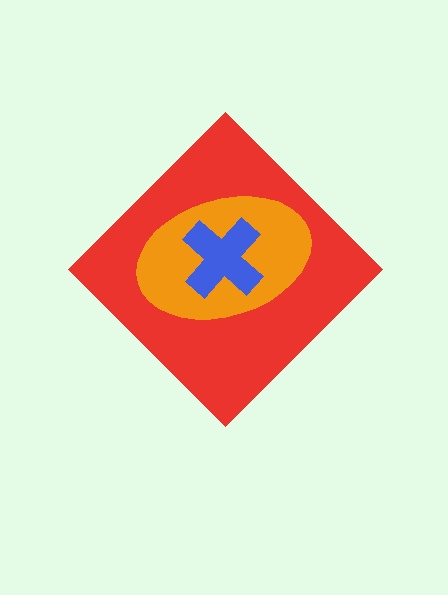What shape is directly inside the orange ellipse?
The blue cross.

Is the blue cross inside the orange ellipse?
Yes.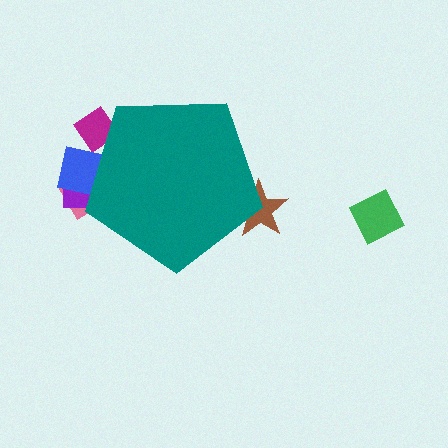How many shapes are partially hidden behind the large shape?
5 shapes are partially hidden.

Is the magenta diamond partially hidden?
Yes, the magenta diamond is partially hidden behind the teal pentagon.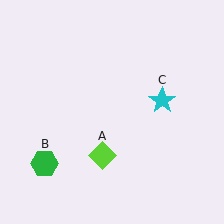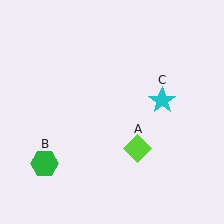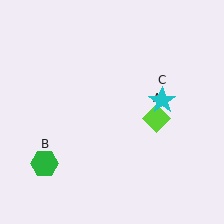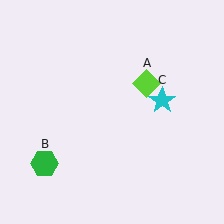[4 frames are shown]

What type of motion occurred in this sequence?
The lime diamond (object A) rotated counterclockwise around the center of the scene.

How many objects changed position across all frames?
1 object changed position: lime diamond (object A).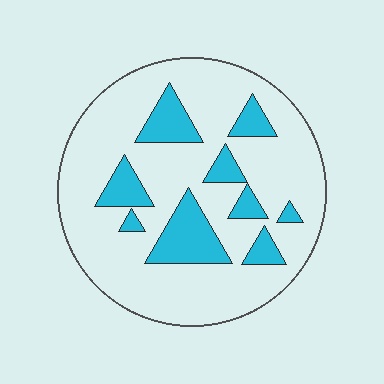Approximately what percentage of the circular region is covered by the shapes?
Approximately 20%.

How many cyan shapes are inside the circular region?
9.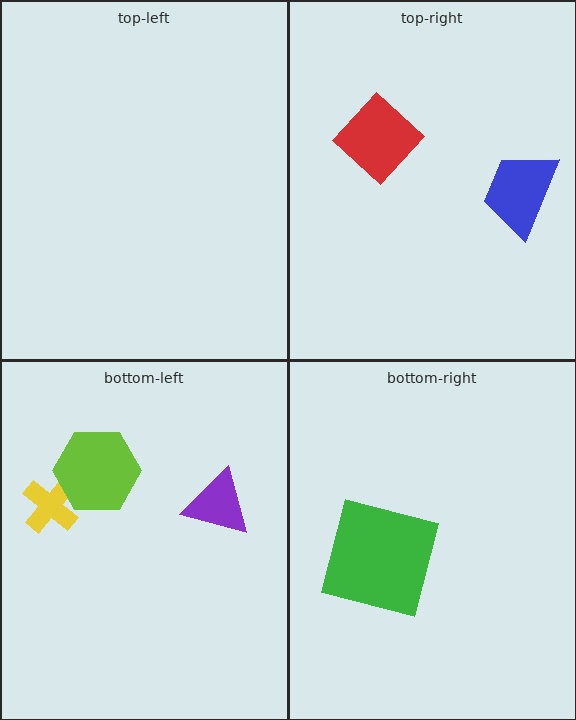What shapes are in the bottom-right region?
The green square.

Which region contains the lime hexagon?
The bottom-left region.